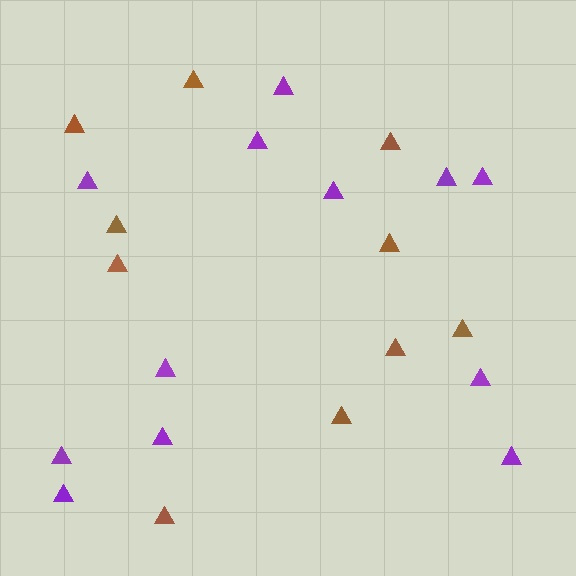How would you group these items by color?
There are 2 groups: one group of purple triangles (12) and one group of brown triangles (10).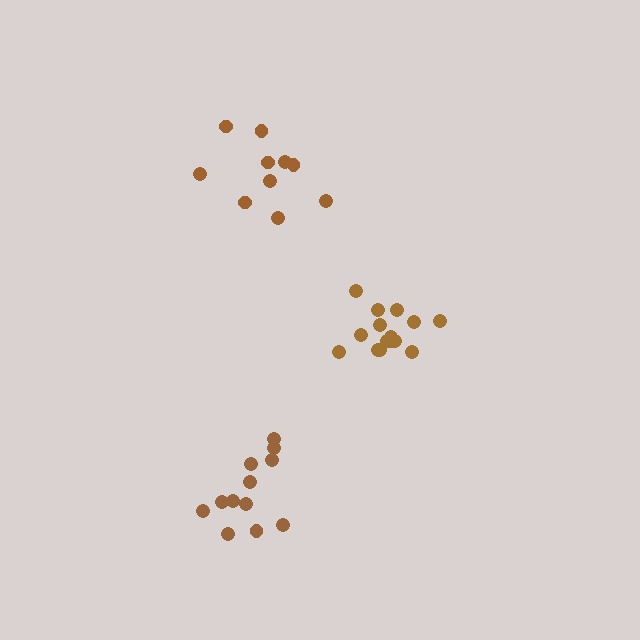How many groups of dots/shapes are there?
There are 3 groups.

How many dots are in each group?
Group 1: 10 dots, Group 2: 15 dots, Group 3: 12 dots (37 total).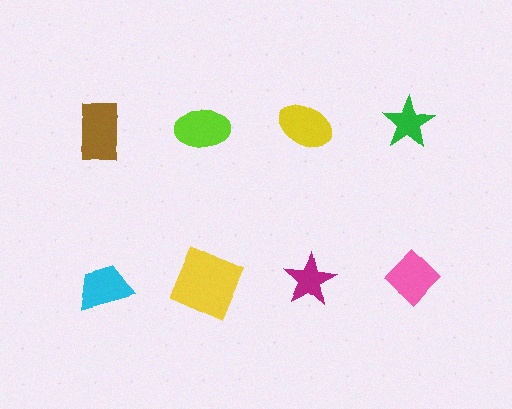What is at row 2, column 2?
A yellow square.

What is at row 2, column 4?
A pink diamond.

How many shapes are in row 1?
4 shapes.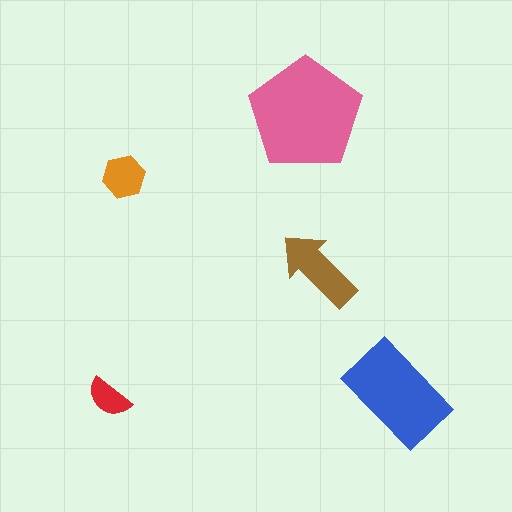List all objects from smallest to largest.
The red semicircle, the orange hexagon, the brown arrow, the blue rectangle, the pink pentagon.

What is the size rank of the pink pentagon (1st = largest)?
1st.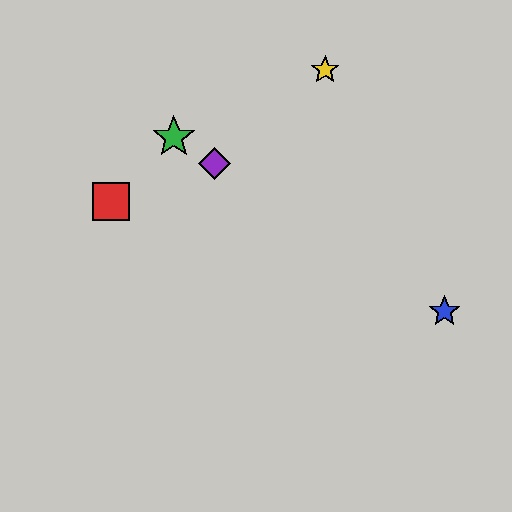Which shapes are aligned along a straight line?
The blue star, the green star, the purple diamond are aligned along a straight line.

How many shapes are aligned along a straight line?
3 shapes (the blue star, the green star, the purple diamond) are aligned along a straight line.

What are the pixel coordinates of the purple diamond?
The purple diamond is at (214, 163).